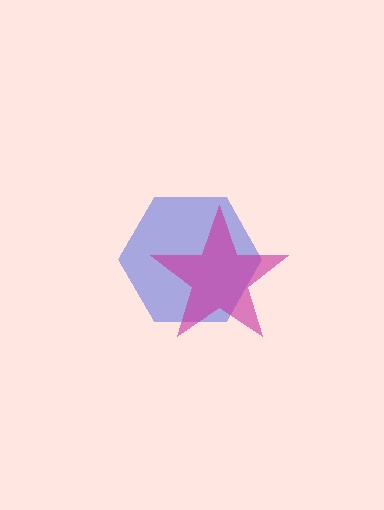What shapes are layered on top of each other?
The layered shapes are: a blue hexagon, a magenta star.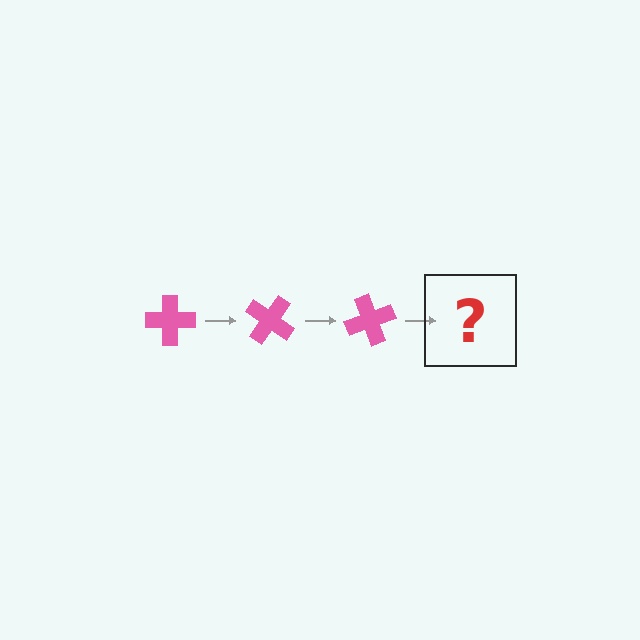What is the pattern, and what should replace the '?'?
The pattern is that the cross rotates 35 degrees each step. The '?' should be a pink cross rotated 105 degrees.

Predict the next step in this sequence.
The next step is a pink cross rotated 105 degrees.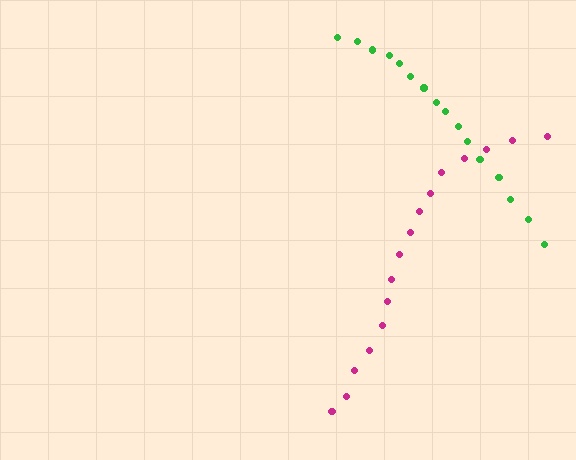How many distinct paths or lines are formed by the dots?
There are 2 distinct paths.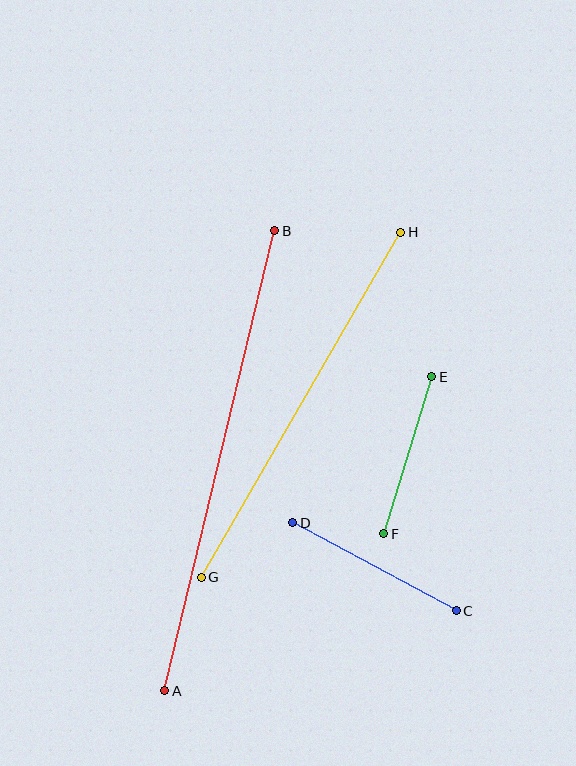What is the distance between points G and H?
The distance is approximately 398 pixels.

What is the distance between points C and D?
The distance is approximately 186 pixels.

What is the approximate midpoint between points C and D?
The midpoint is at approximately (374, 567) pixels.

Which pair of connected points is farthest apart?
Points A and B are farthest apart.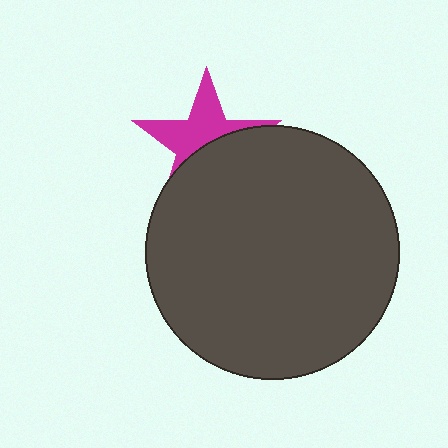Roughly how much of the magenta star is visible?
About half of it is visible (roughly 50%).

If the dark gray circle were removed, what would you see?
You would see the complete magenta star.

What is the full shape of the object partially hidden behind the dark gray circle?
The partially hidden object is a magenta star.